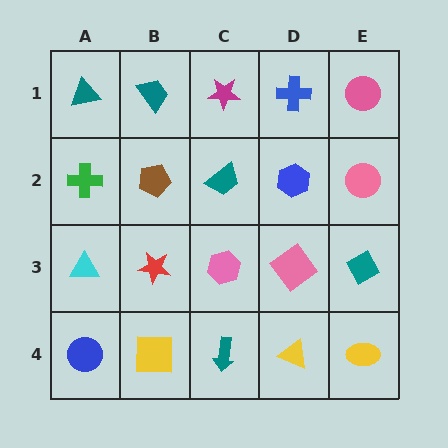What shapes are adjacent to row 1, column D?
A blue hexagon (row 2, column D), a magenta star (row 1, column C), a pink circle (row 1, column E).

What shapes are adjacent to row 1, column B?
A brown pentagon (row 2, column B), a teal triangle (row 1, column A), a magenta star (row 1, column C).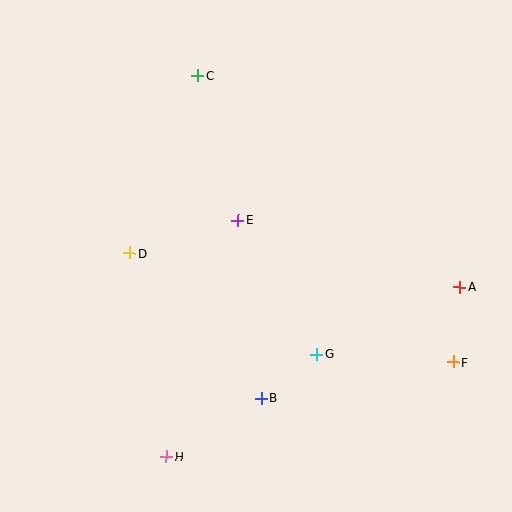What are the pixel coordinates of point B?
Point B is at (262, 398).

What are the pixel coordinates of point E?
Point E is at (238, 220).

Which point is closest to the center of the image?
Point E at (238, 220) is closest to the center.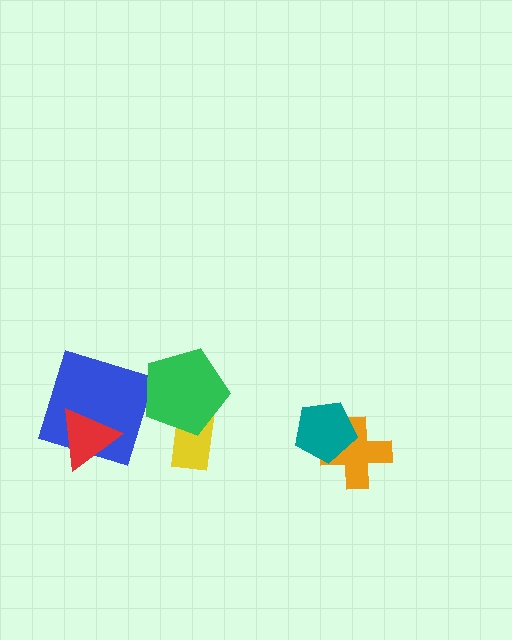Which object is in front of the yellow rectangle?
The green pentagon is in front of the yellow rectangle.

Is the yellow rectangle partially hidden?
Yes, it is partially covered by another shape.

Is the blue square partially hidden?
Yes, it is partially covered by another shape.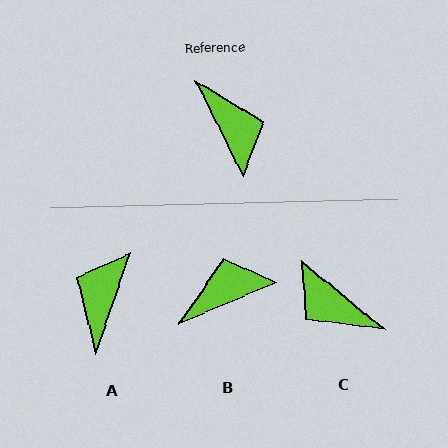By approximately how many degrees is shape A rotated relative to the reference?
Approximately 135 degrees counter-clockwise.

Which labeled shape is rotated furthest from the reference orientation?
C, about 156 degrees away.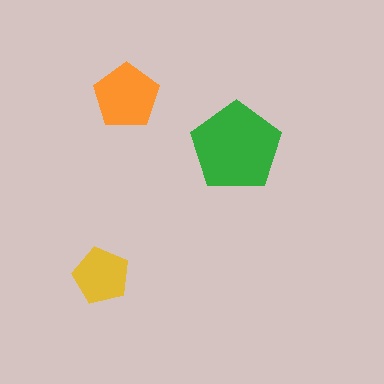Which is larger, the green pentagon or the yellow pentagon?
The green one.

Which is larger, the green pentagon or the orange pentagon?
The green one.